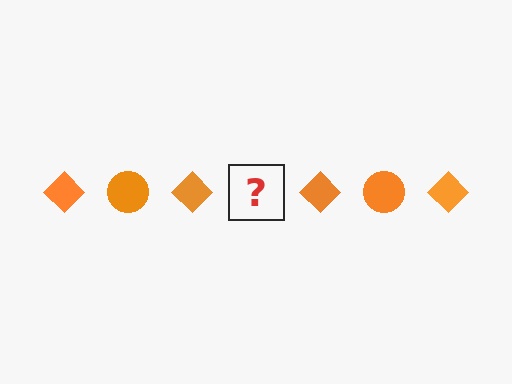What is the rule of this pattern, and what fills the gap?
The rule is that the pattern cycles through diamond, circle shapes in orange. The gap should be filled with an orange circle.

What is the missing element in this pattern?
The missing element is an orange circle.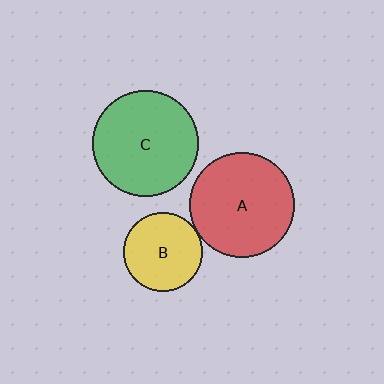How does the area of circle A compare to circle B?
Approximately 1.7 times.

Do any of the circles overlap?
No, none of the circles overlap.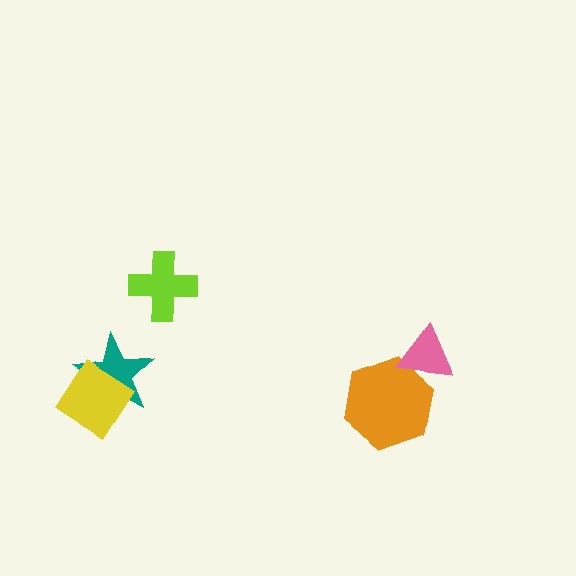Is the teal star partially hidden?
Yes, it is partially covered by another shape.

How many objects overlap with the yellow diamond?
1 object overlaps with the yellow diamond.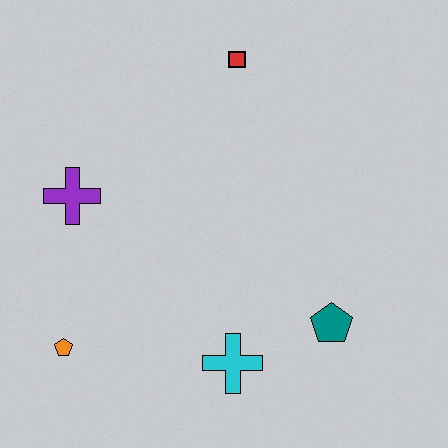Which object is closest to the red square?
The purple cross is closest to the red square.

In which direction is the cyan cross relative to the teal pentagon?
The cyan cross is to the left of the teal pentagon.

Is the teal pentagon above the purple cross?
No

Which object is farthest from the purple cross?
The teal pentagon is farthest from the purple cross.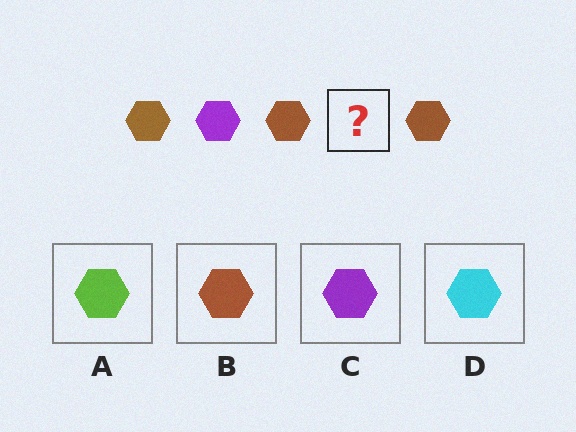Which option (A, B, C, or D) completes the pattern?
C.